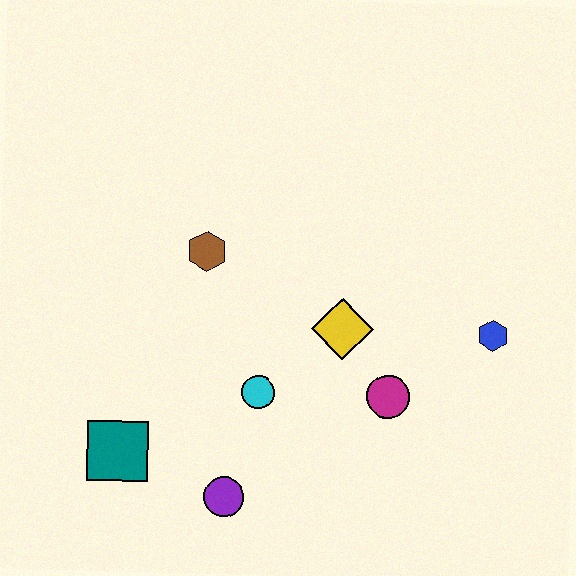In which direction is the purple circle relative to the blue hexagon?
The purple circle is to the left of the blue hexagon.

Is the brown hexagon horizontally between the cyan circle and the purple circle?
No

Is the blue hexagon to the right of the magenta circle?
Yes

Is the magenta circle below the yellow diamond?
Yes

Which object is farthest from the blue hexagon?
The teal square is farthest from the blue hexagon.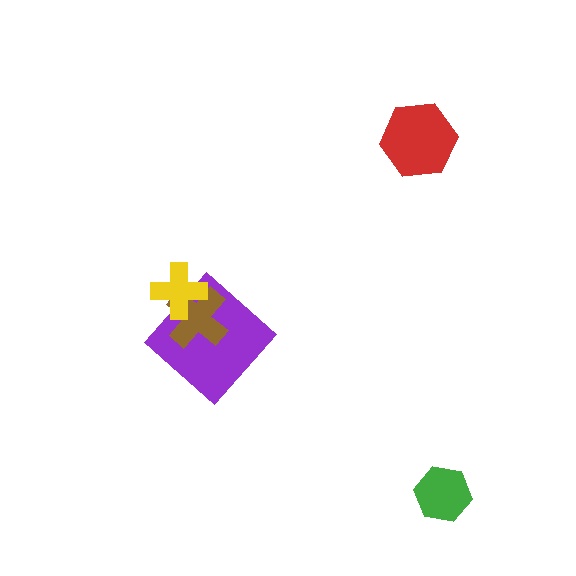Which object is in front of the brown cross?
The yellow cross is in front of the brown cross.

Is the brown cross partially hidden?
Yes, it is partially covered by another shape.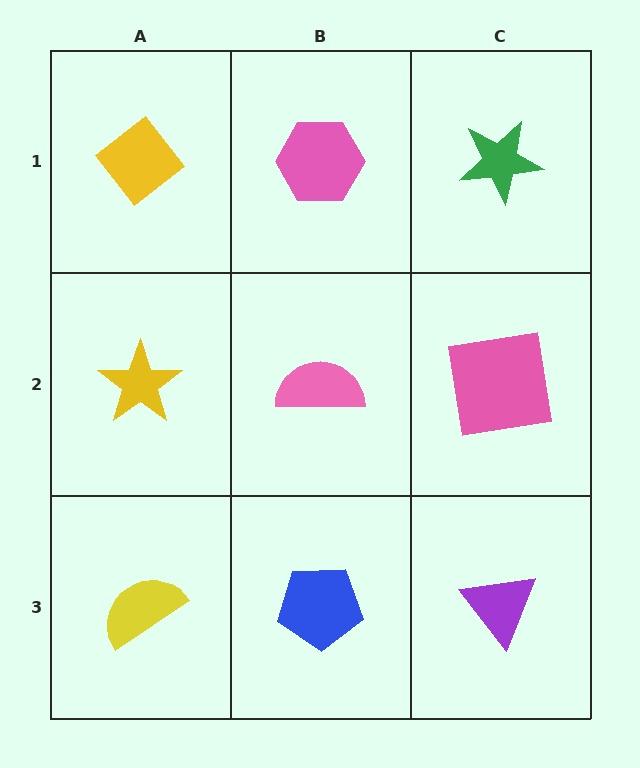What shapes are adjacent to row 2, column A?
A yellow diamond (row 1, column A), a yellow semicircle (row 3, column A), a pink semicircle (row 2, column B).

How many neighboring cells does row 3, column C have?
2.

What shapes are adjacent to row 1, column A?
A yellow star (row 2, column A), a pink hexagon (row 1, column B).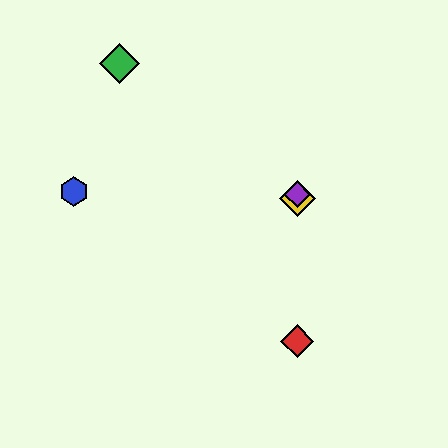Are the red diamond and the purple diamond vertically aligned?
Yes, both are at x≈297.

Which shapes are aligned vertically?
The red diamond, the yellow diamond, the purple diamond are aligned vertically.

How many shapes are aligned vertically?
3 shapes (the red diamond, the yellow diamond, the purple diamond) are aligned vertically.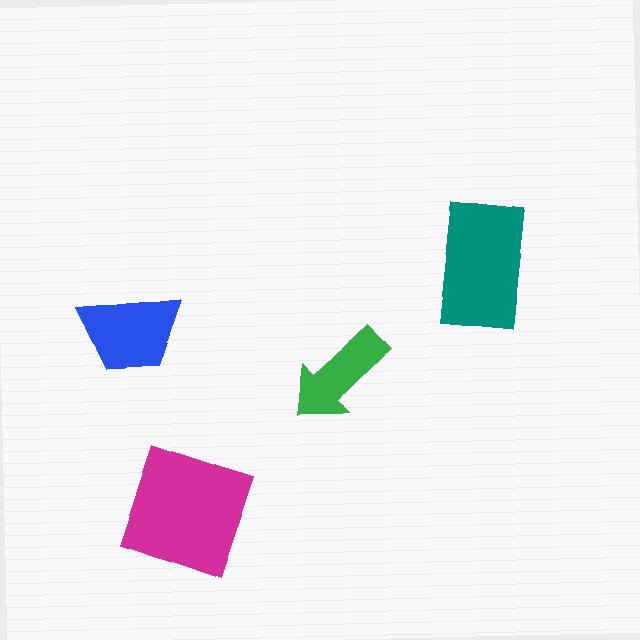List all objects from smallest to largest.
The green arrow, the blue trapezoid, the teal rectangle, the magenta square.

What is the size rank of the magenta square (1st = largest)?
1st.